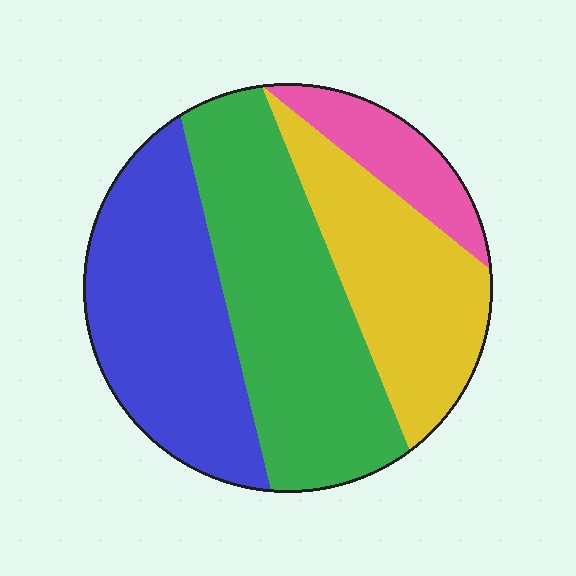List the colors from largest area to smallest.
From largest to smallest: green, blue, yellow, pink.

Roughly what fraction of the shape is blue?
Blue takes up about one third (1/3) of the shape.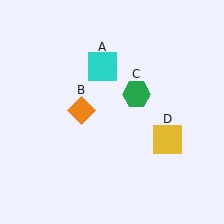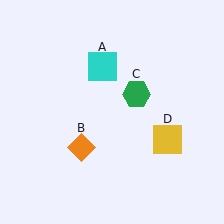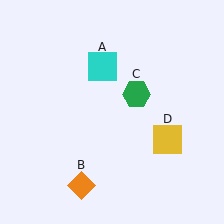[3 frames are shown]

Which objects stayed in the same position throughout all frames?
Cyan square (object A) and green hexagon (object C) and yellow square (object D) remained stationary.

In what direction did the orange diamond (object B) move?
The orange diamond (object B) moved down.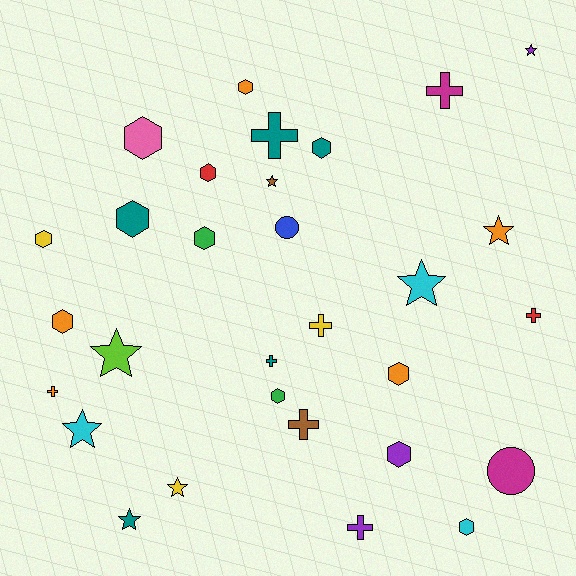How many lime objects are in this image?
There is 1 lime object.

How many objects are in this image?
There are 30 objects.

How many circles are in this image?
There are 2 circles.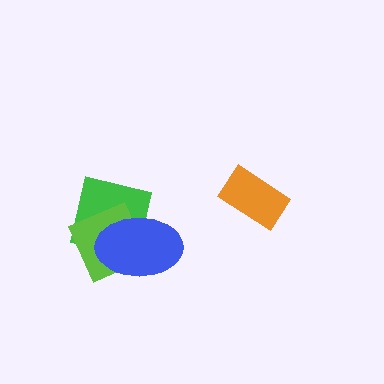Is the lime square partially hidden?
Yes, it is partially covered by another shape.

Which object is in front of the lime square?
The blue ellipse is in front of the lime square.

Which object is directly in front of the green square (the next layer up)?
The lime square is directly in front of the green square.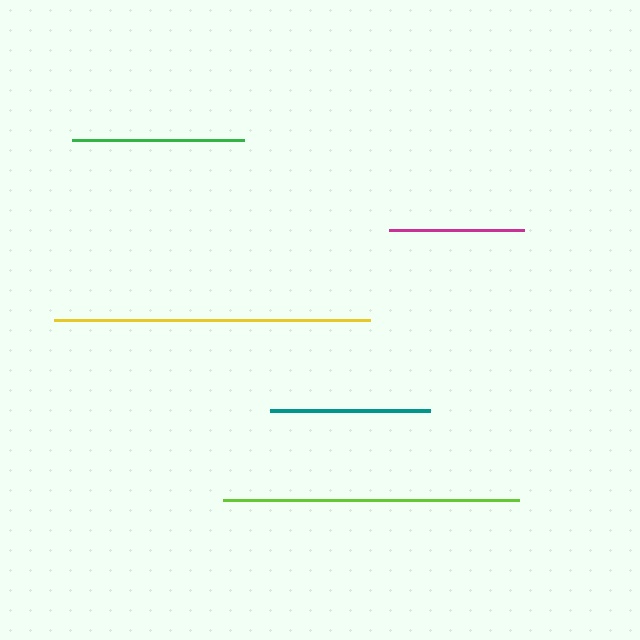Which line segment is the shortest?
The magenta line is the shortest at approximately 135 pixels.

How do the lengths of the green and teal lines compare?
The green and teal lines are approximately the same length.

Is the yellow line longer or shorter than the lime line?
The yellow line is longer than the lime line.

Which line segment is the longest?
The yellow line is the longest at approximately 316 pixels.